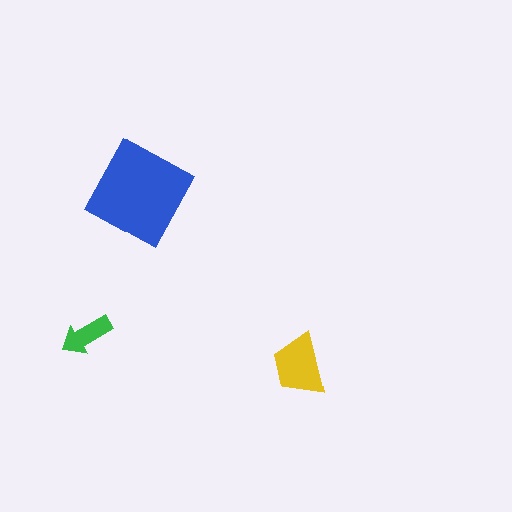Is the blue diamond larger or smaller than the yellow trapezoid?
Larger.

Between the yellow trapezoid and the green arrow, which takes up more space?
The yellow trapezoid.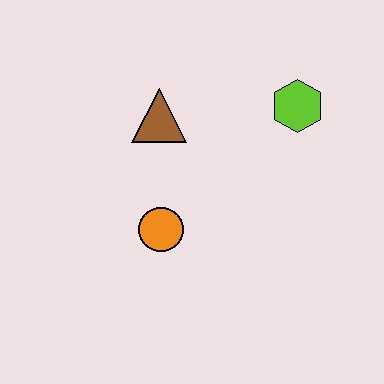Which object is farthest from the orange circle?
The lime hexagon is farthest from the orange circle.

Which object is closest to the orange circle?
The brown triangle is closest to the orange circle.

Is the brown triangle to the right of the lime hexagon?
No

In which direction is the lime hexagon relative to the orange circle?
The lime hexagon is to the right of the orange circle.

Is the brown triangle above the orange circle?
Yes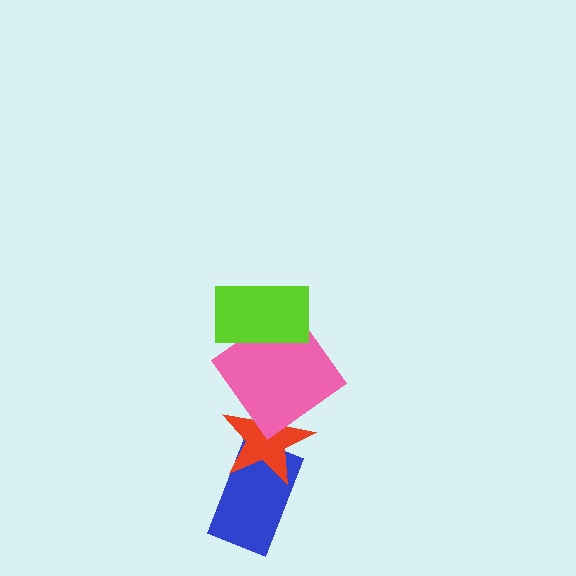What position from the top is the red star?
The red star is 3rd from the top.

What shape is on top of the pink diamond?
The lime rectangle is on top of the pink diamond.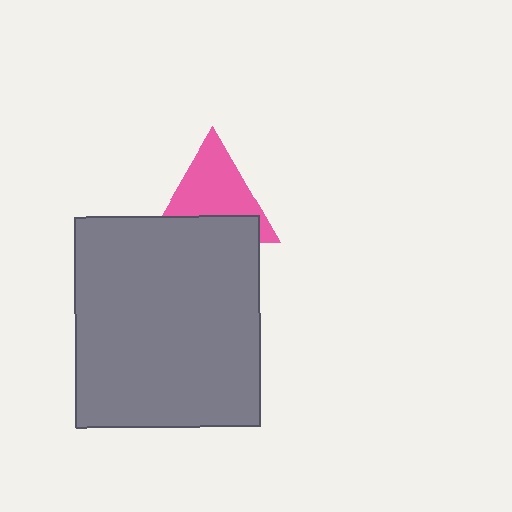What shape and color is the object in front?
The object in front is a gray rectangle.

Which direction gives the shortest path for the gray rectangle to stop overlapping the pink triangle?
Moving down gives the shortest separation.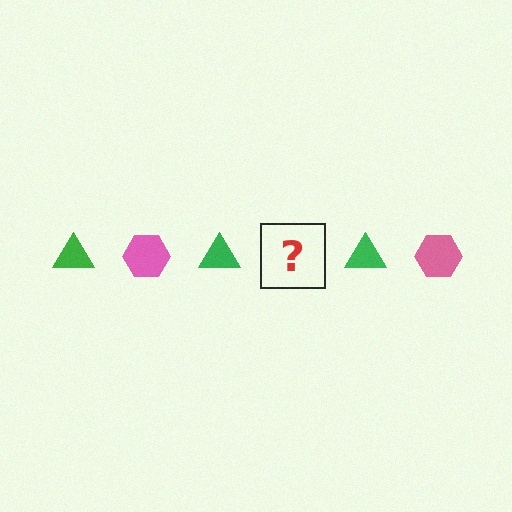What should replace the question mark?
The question mark should be replaced with a pink hexagon.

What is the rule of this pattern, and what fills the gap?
The rule is that the pattern alternates between green triangle and pink hexagon. The gap should be filled with a pink hexagon.